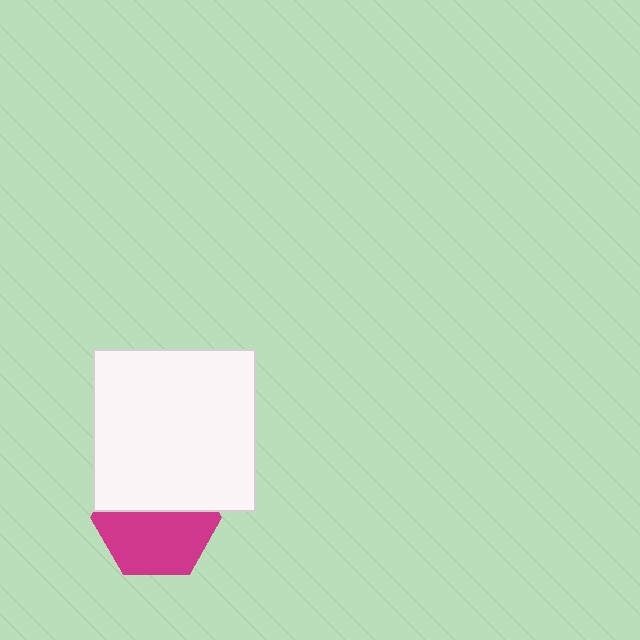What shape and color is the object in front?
The object in front is a white square.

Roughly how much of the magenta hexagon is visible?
About half of it is visible (roughly 57%).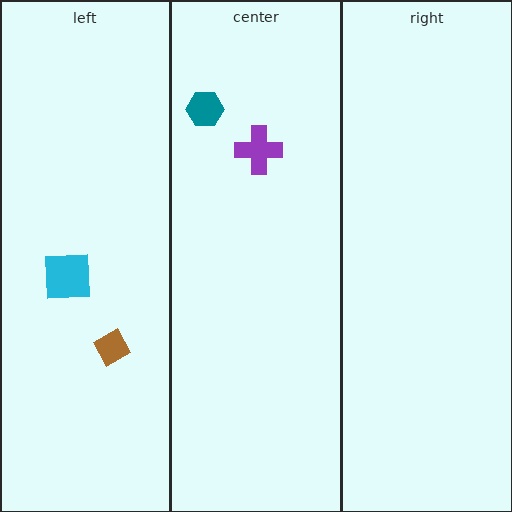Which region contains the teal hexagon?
The center region.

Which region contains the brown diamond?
The left region.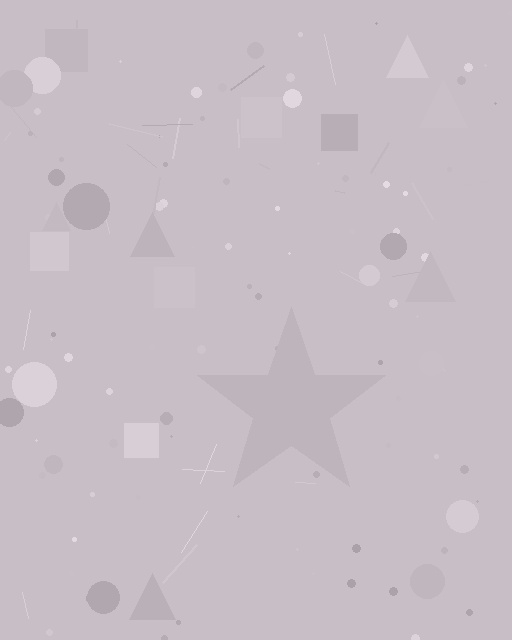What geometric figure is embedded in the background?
A star is embedded in the background.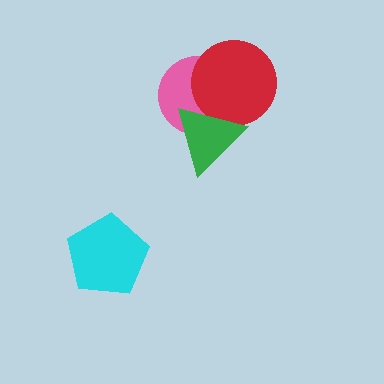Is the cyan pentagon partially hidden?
No, no other shape covers it.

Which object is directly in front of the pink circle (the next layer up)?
The red circle is directly in front of the pink circle.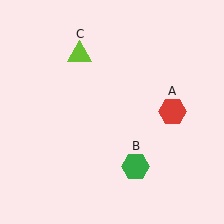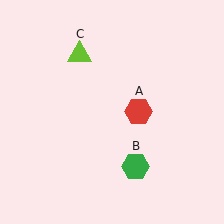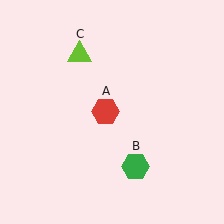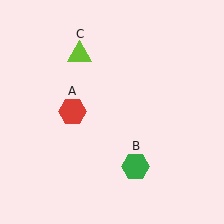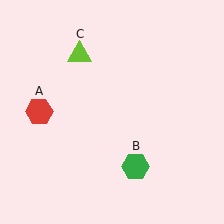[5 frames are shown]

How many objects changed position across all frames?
1 object changed position: red hexagon (object A).